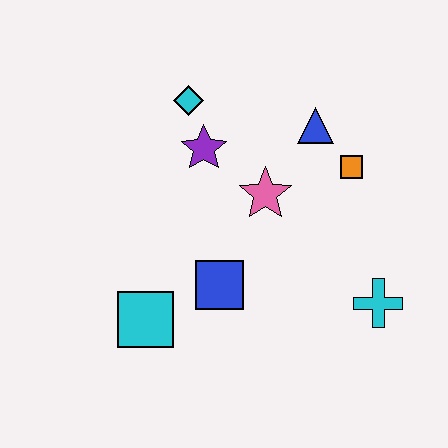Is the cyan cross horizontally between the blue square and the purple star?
No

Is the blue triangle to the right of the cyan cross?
No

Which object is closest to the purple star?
The cyan diamond is closest to the purple star.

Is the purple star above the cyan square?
Yes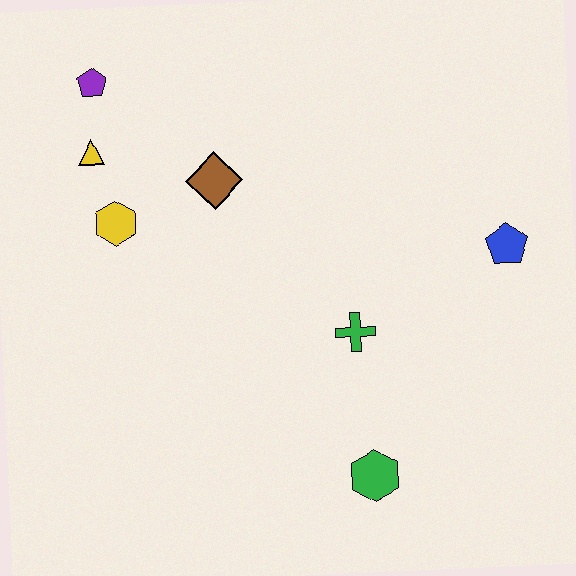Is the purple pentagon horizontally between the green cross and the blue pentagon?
No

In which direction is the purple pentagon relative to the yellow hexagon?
The purple pentagon is above the yellow hexagon.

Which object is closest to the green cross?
The green hexagon is closest to the green cross.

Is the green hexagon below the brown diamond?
Yes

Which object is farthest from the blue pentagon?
The purple pentagon is farthest from the blue pentagon.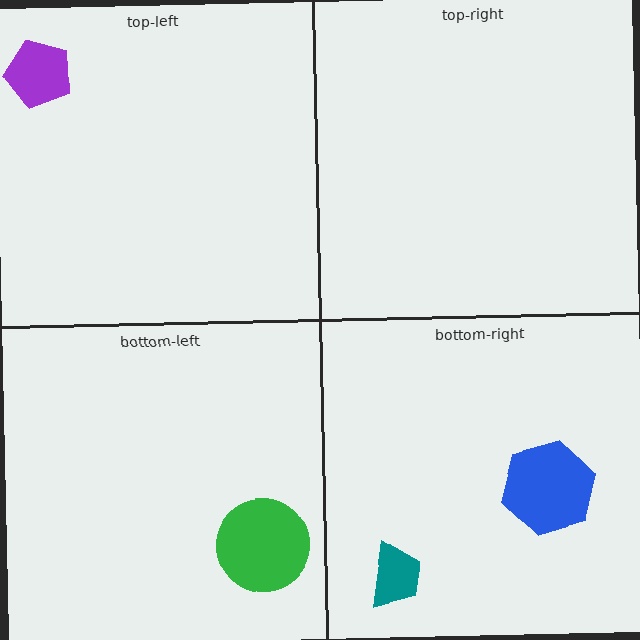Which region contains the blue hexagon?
The bottom-right region.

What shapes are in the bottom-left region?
The green circle.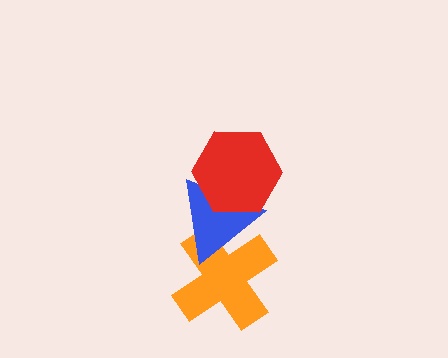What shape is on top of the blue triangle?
The red hexagon is on top of the blue triangle.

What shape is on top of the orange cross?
The blue triangle is on top of the orange cross.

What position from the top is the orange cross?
The orange cross is 3rd from the top.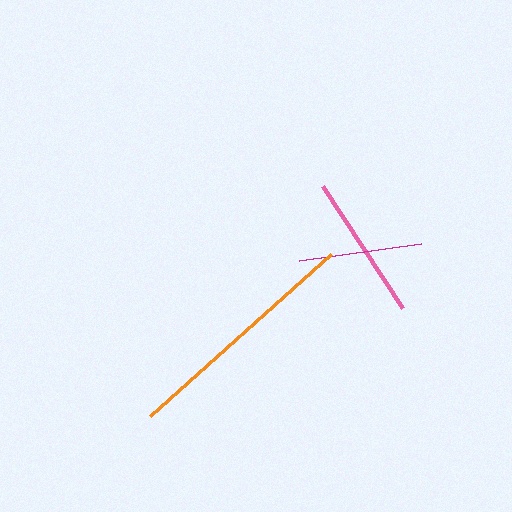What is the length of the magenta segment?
The magenta segment is approximately 123 pixels long.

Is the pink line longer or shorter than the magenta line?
The pink line is longer than the magenta line.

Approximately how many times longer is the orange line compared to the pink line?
The orange line is approximately 1.7 times the length of the pink line.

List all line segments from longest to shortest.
From longest to shortest: orange, pink, magenta.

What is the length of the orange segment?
The orange segment is approximately 243 pixels long.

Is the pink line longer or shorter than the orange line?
The orange line is longer than the pink line.